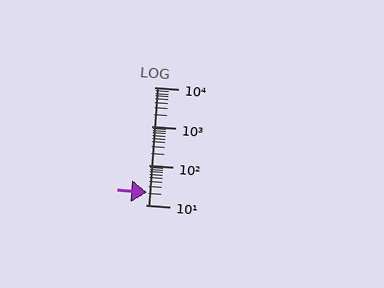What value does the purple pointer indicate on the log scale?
The pointer indicates approximately 21.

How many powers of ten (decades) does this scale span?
The scale spans 3 decades, from 10 to 10000.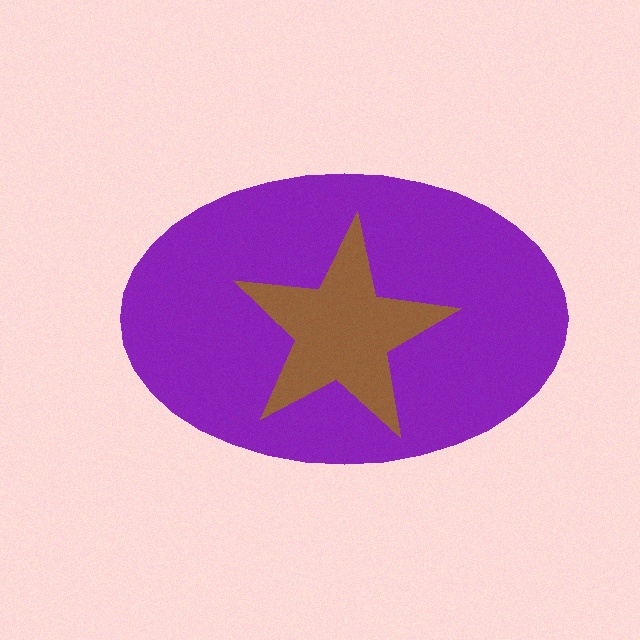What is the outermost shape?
The purple ellipse.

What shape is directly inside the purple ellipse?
The brown star.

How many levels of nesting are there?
2.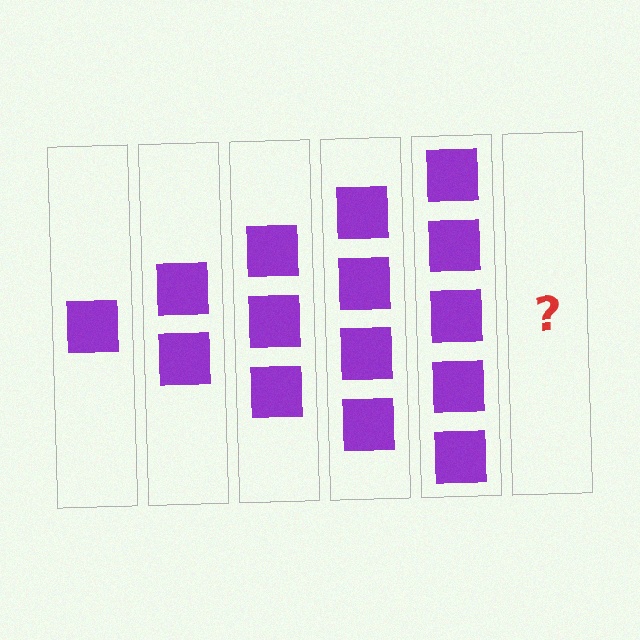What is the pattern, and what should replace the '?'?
The pattern is that each step adds one more square. The '?' should be 6 squares.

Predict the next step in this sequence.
The next step is 6 squares.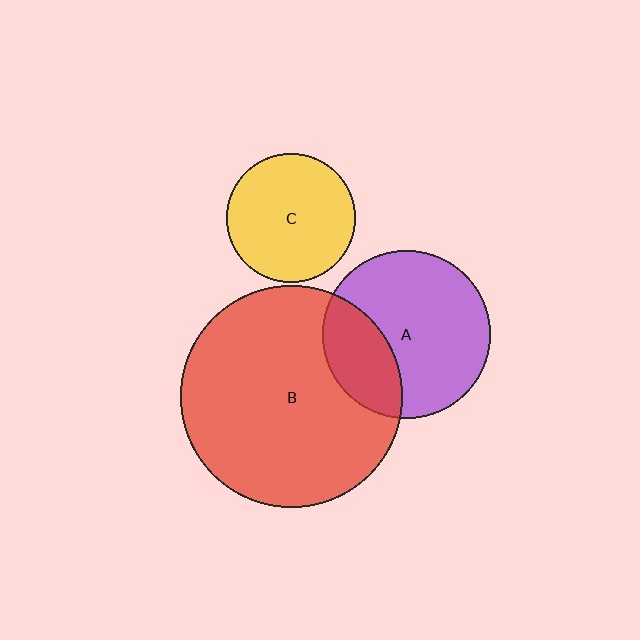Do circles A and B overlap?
Yes.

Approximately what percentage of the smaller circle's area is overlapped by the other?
Approximately 30%.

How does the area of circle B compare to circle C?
Approximately 3.0 times.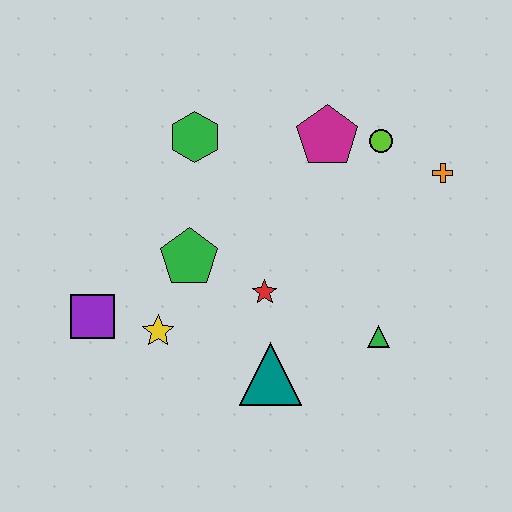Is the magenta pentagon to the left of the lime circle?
Yes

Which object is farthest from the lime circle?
The purple square is farthest from the lime circle.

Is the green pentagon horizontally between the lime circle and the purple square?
Yes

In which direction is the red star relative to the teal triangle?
The red star is above the teal triangle.